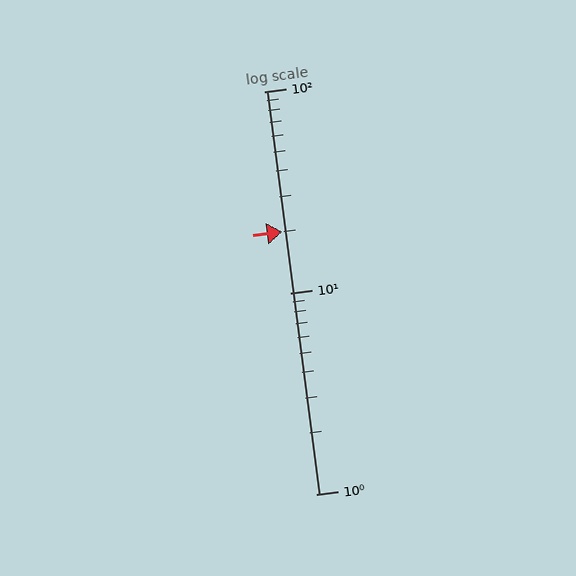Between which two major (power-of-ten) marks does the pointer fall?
The pointer is between 10 and 100.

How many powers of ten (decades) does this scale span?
The scale spans 2 decades, from 1 to 100.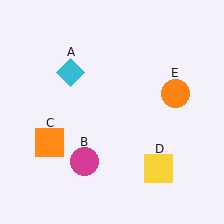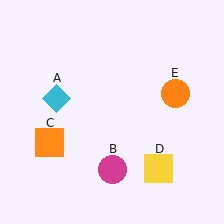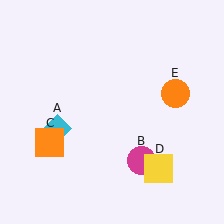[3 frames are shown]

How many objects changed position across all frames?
2 objects changed position: cyan diamond (object A), magenta circle (object B).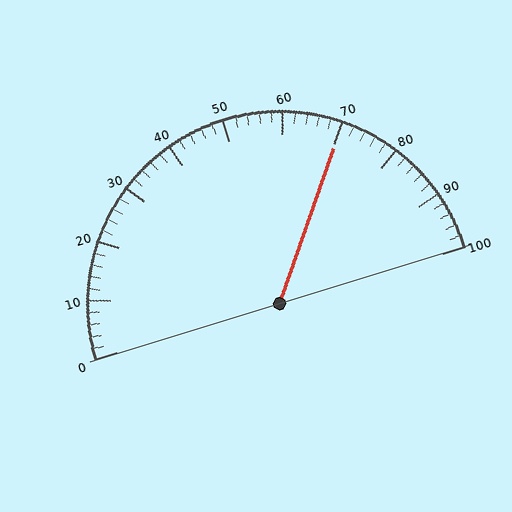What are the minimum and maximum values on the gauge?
The gauge ranges from 0 to 100.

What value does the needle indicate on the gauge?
The needle indicates approximately 70.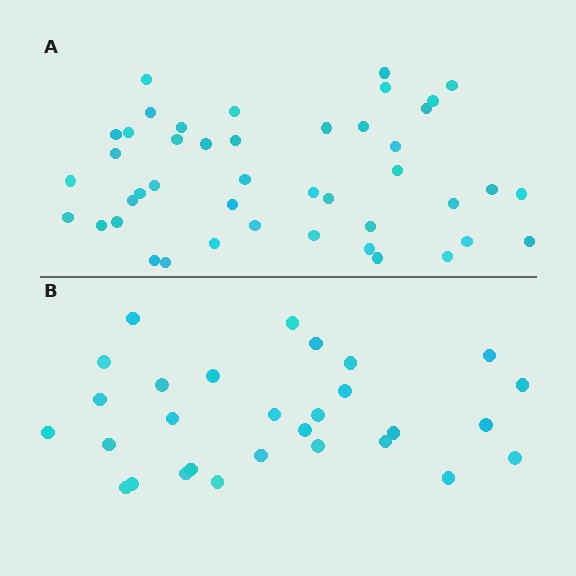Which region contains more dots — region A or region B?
Region A (the top region) has more dots.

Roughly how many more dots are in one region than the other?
Region A has approximately 15 more dots than region B.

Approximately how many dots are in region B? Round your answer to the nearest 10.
About 30 dots. (The exact count is 29, which rounds to 30.)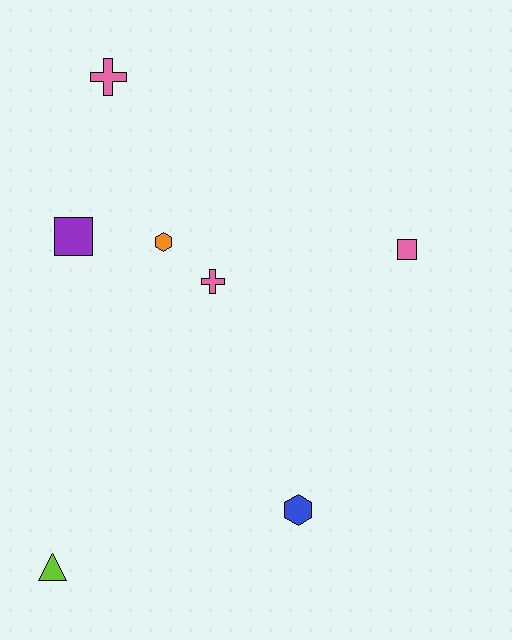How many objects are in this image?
There are 7 objects.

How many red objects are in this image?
There are no red objects.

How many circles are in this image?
There are no circles.